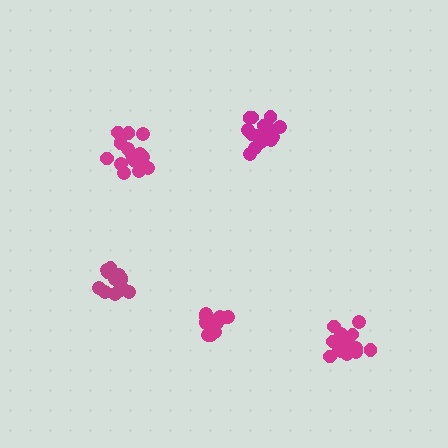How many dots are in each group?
Group 1: 12 dots, Group 2: 17 dots, Group 3: 16 dots, Group 4: 16 dots, Group 5: 15 dots (76 total).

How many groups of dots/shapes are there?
There are 5 groups.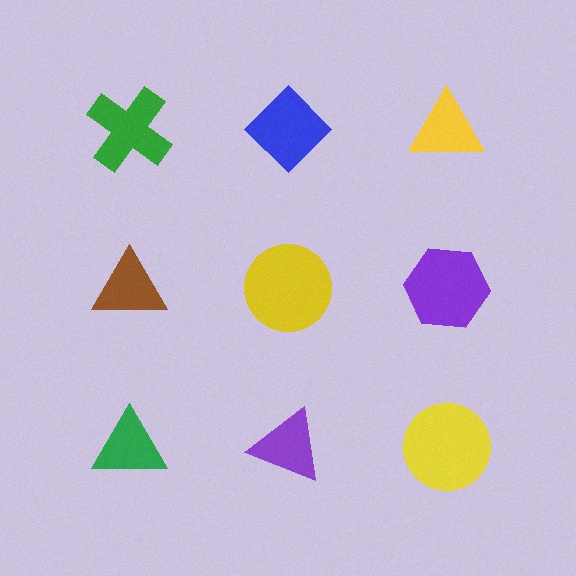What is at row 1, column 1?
A green cross.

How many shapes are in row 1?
3 shapes.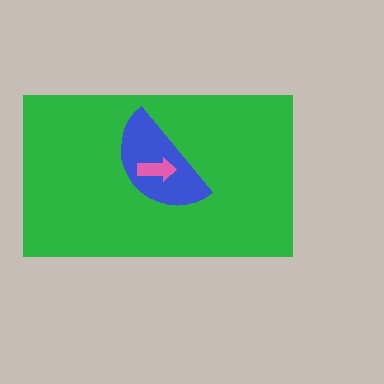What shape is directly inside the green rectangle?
The blue semicircle.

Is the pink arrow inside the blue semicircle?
Yes.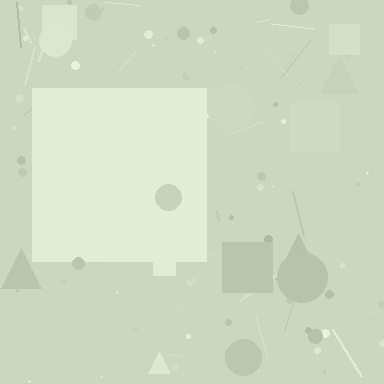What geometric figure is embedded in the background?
A square is embedded in the background.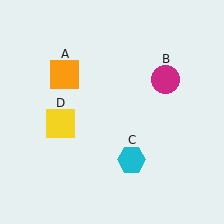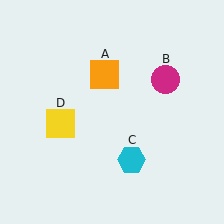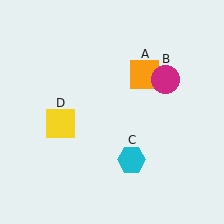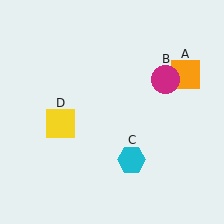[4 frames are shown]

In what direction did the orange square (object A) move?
The orange square (object A) moved right.